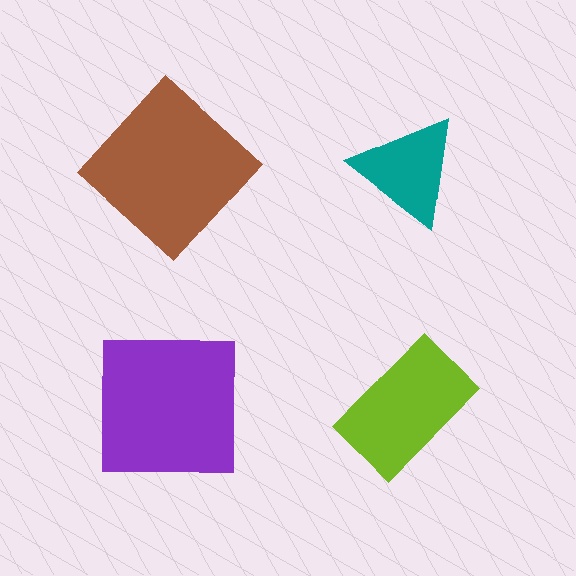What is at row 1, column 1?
A brown diamond.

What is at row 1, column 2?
A teal triangle.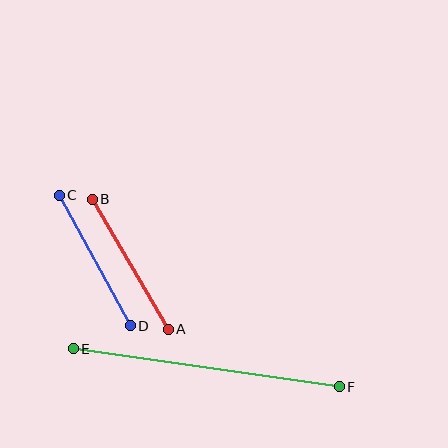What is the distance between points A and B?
The distance is approximately 151 pixels.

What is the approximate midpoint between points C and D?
The midpoint is at approximately (95, 260) pixels.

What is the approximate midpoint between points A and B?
The midpoint is at approximately (130, 264) pixels.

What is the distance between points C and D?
The distance is approximately 148 pixels.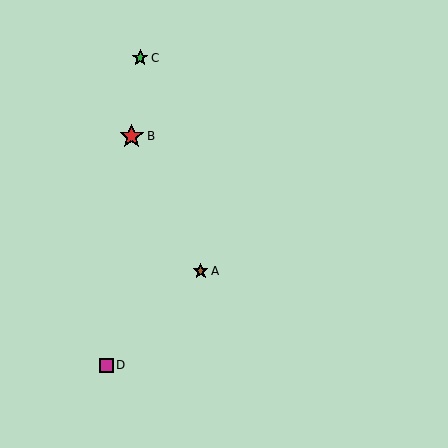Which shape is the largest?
The red star (labeled B) is the largest.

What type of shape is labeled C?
Shape C is a green star.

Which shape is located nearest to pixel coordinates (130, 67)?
The green star (labeled C) at (140, 58) is nearest to that location.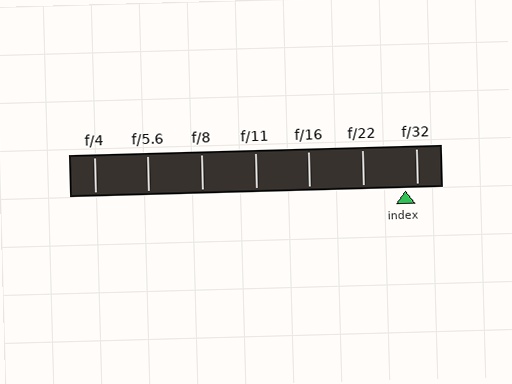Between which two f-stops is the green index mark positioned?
The index mark is between f/22 and f/32.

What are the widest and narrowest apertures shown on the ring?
The widest aperture shown is f/4 and the narrowest is f/32.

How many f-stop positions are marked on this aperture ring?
There are 7 f-stop positions marked.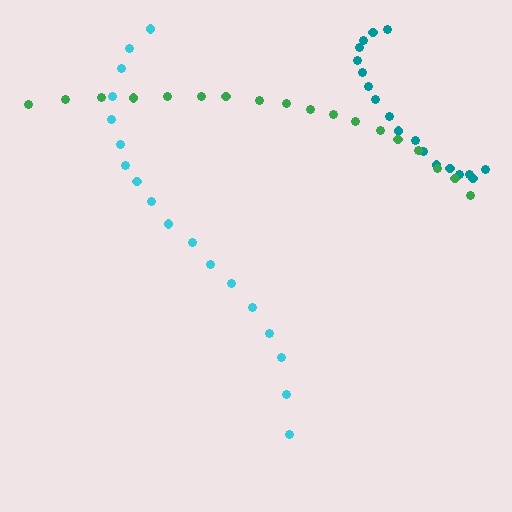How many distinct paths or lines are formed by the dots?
There are 3 distinct paths.